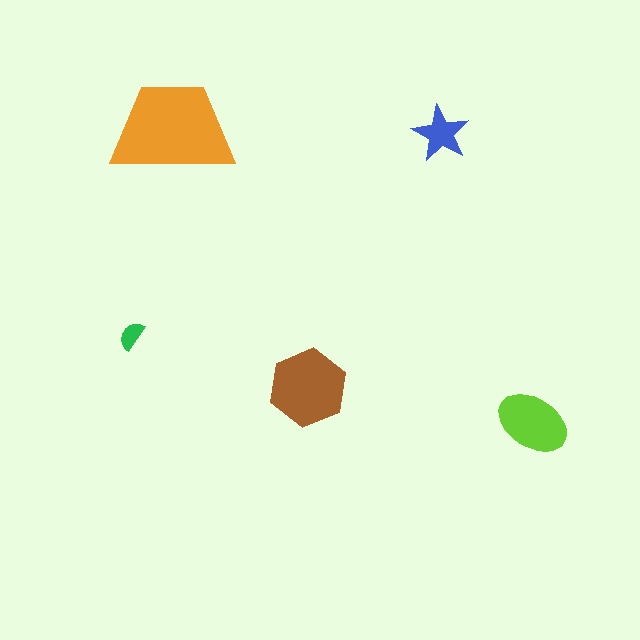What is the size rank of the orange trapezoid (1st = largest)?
1st.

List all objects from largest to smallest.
The orange trapezoid, the brown hexagon, the lime ellipse, the blue star, the green semicircle.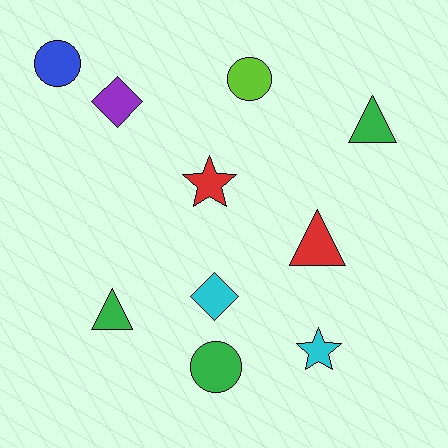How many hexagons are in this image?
There are no hexagons.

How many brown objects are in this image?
There are no brown objects.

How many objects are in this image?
There are 10 objects.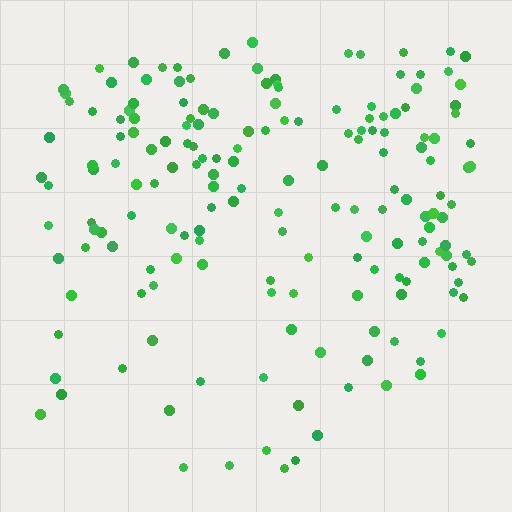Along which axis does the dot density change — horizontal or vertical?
Vertical.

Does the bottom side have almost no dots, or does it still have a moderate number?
Still a moderate number, just noticeably fewer than the top.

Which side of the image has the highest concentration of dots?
The top.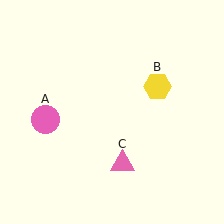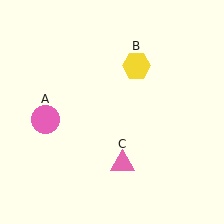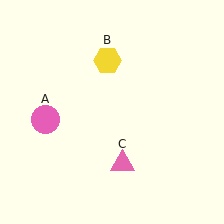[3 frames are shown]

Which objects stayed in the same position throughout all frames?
Pink circle (object A) and pink triangle (object C) remained stationary.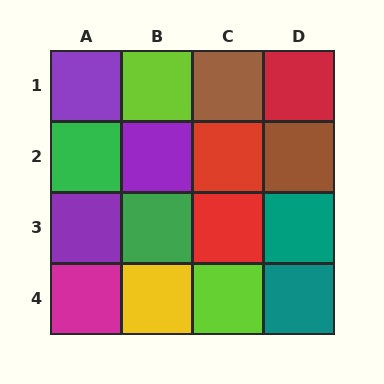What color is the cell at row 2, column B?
Purple.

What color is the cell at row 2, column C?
Red.